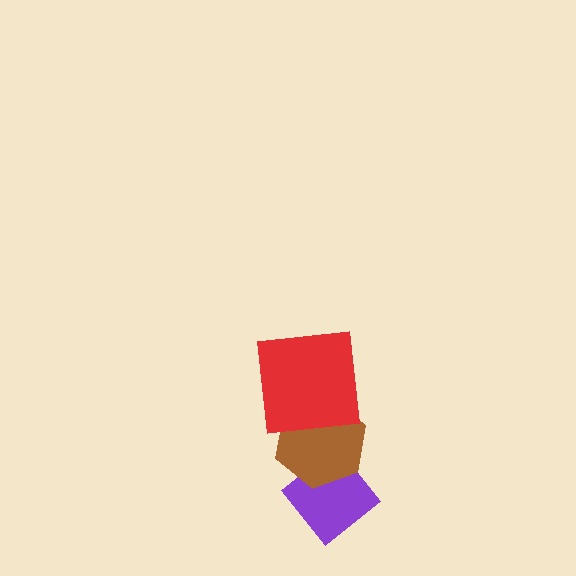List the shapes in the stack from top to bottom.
From top to bottom: the red square, the brown hexagon, the purple diamond.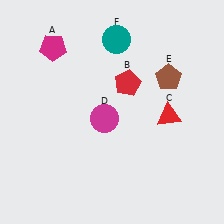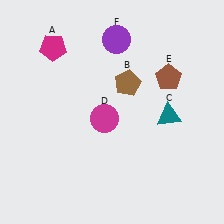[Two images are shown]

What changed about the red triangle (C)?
In Image 1, C is red. In Image 2, it changed to teal.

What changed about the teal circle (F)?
In Image 1, F is teal. In Image 2, it changed to purple.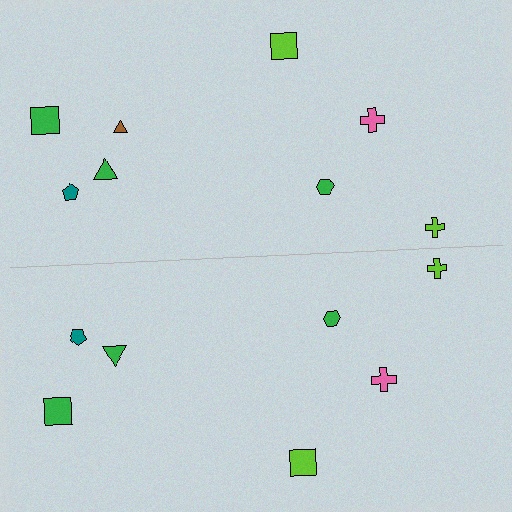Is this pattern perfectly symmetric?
No, the pattern is not perfectly symmetric. A brown triangle is missing from the bottom side.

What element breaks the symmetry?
A brown triangle is missing from the bottom side.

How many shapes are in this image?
There are 15 shapes in this image.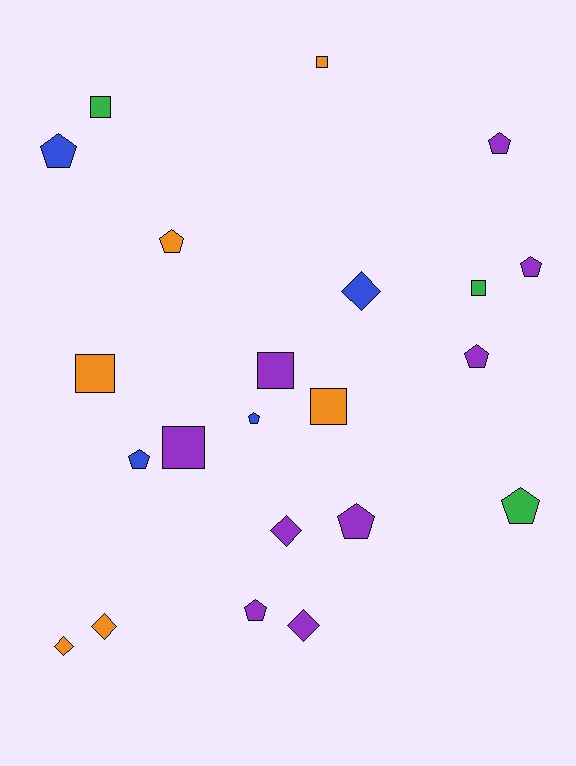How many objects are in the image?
There are 22 objects.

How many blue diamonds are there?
There is 1 blue diamond.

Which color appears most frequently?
Purple, with 9 objects.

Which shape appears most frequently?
Pentagon, with 10 objects.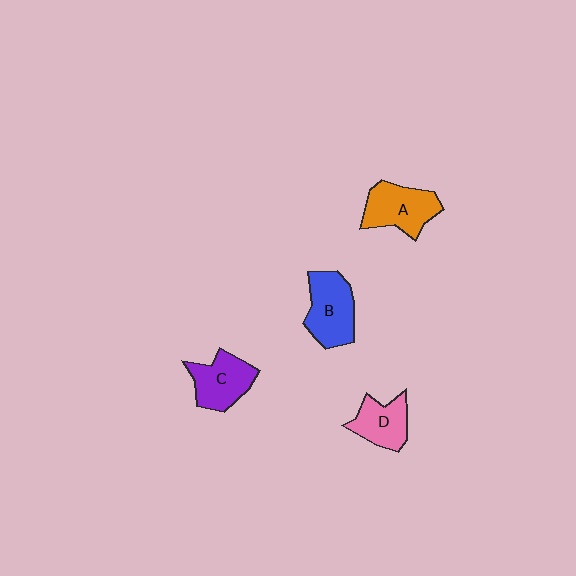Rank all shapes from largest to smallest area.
From largest to smallest: B (blue), A (orange), C (purple), D (pink).